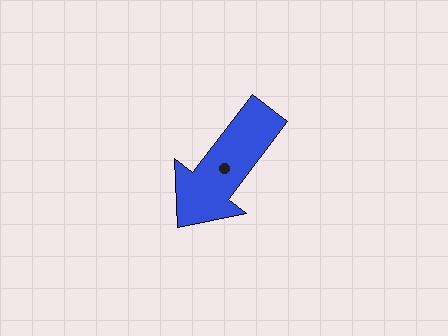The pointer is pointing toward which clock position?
Roughly 7 o'clock.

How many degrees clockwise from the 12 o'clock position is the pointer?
Approximately 218 degrees.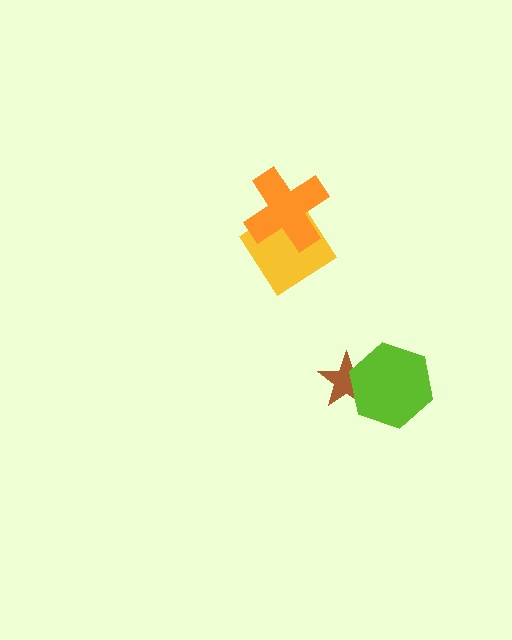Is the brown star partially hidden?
Yes, it is partially covered by another shape.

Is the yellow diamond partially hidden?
Yes, it is partially covered by another shape.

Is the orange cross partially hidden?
No, no other shape covers it.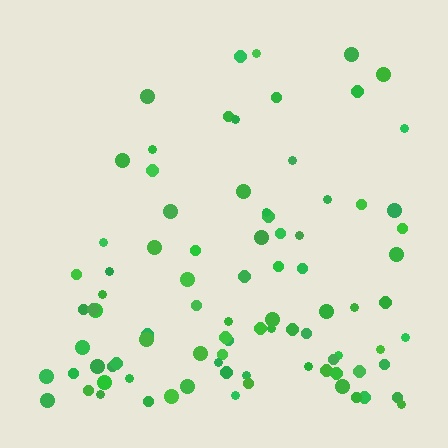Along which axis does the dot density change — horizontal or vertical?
Vertical.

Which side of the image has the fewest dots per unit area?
The top.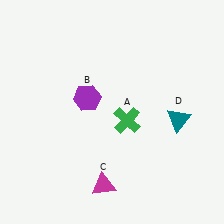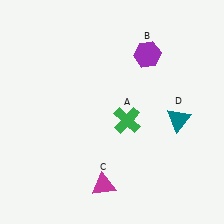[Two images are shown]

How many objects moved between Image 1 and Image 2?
1 object moved between the two images.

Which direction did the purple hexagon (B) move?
The purple hexagon (B) moved right.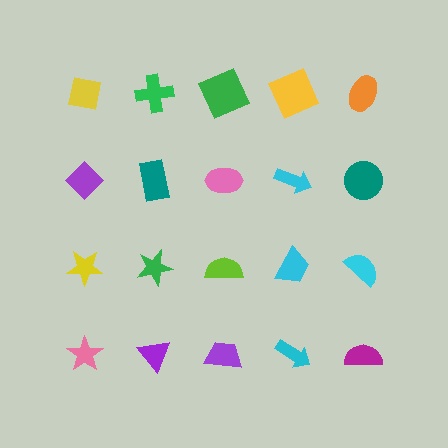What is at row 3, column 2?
A green star.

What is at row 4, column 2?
A purple triangle.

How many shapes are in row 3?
5 shapes.